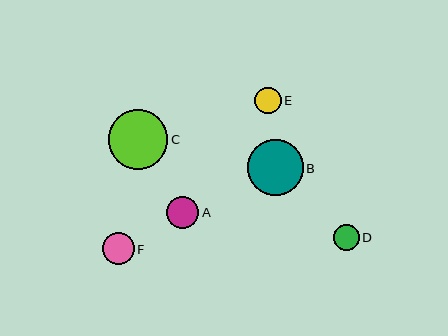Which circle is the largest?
Circle C is the largest with a size of approximately 59 pixels.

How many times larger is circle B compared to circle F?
Circle B is approximately 1.7 times the size of circle F.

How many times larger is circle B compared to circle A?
Circle B is approximately 1.7 times the size of circle A.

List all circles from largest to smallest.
From largest to smallest: C, B, F, A, E, D.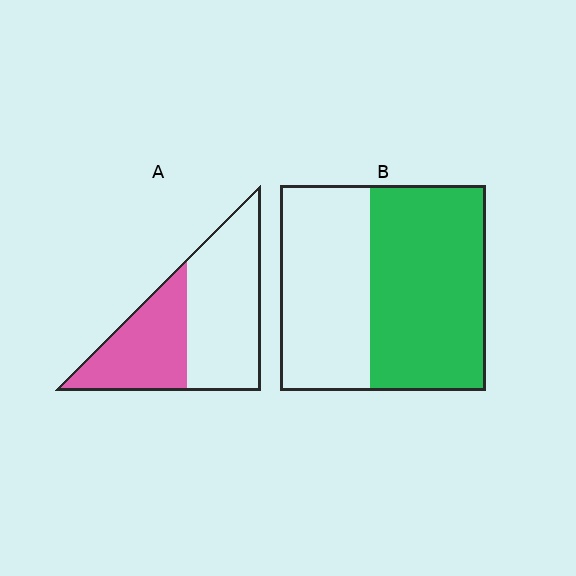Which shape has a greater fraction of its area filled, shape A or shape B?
Shape B.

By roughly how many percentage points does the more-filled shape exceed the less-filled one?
By roughly 15 percentage points (B over A).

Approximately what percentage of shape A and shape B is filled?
A is approximately 40% and B is approximately 55%.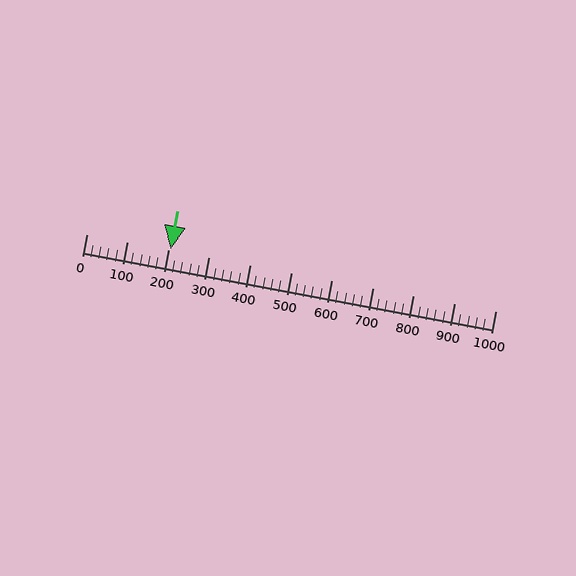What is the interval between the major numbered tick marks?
The major tick marks are spaced 100 units apart.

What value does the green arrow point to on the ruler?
The green arrow points to approximately 206.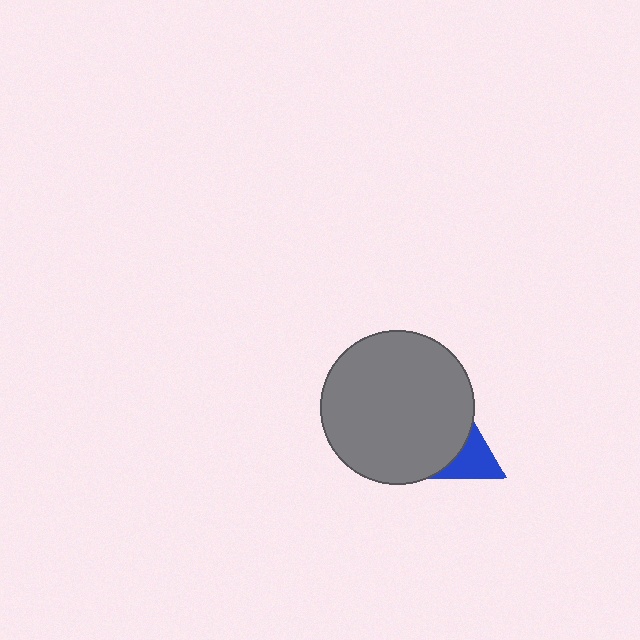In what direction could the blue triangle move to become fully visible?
The blue triangle could move right. That would shift it out from behind the gray circle entirely.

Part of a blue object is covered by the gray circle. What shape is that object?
It is a triangle.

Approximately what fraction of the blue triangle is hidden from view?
Roughly 67% of the blue triangle is hidden behind the gray circle.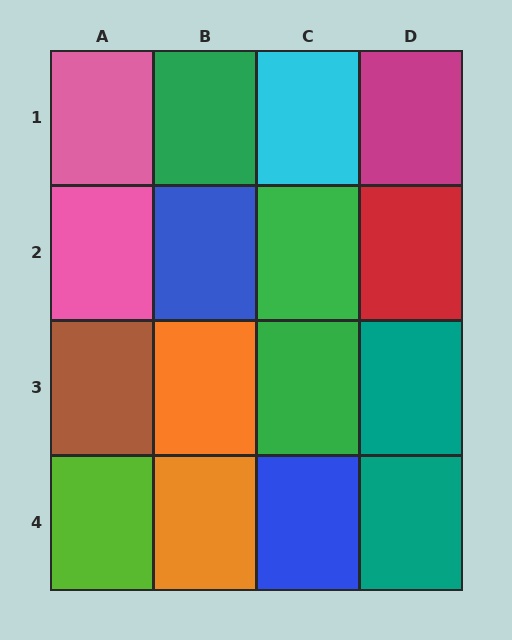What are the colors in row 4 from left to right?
Lime, orange, blue, teal.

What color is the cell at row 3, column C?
Green.